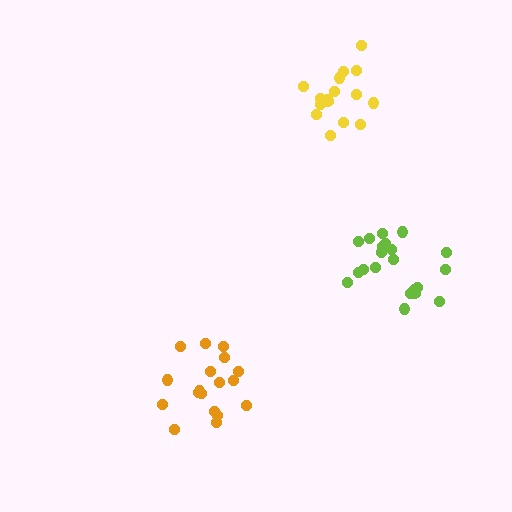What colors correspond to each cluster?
The clusters are colored: yellow, lime, orange.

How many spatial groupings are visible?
There are 3 spatial groupings.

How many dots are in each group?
Group 1: 16 dots, Group 2: 21 dots, Group 3: 18 dots (55 total).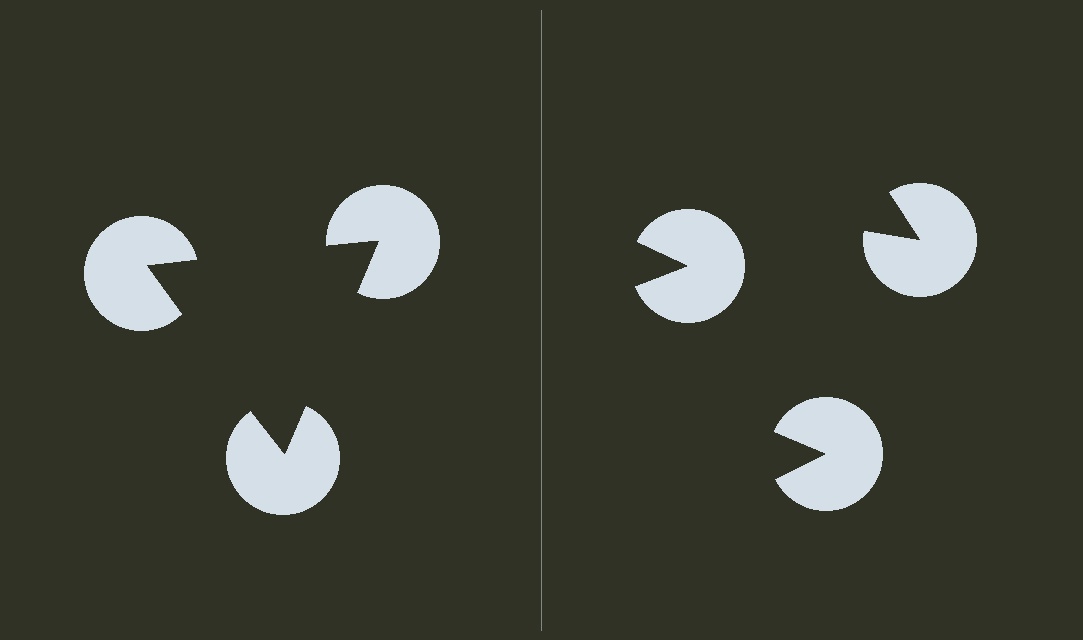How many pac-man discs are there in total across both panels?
6 — 3 on each side.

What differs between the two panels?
The pac-man discs are positioned identically on both sides; only the wedge orientations differ. On the left they align to a triangle; on the right they are misaligned.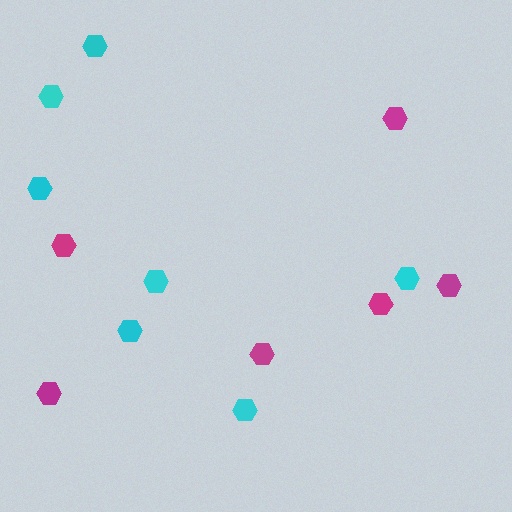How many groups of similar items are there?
There are 2 groups: one group of cyan hexagons (7) and one group of magenta hexagons (6).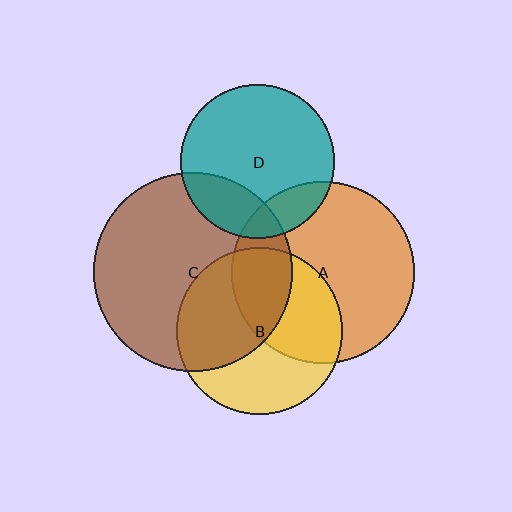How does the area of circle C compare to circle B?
Approximately 1.4 times.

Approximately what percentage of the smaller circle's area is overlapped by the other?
Approximately 20%.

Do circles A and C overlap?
Yes.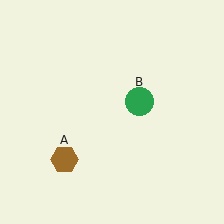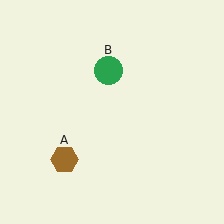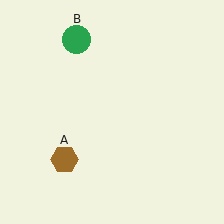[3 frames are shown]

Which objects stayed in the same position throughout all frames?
Brown hexagon (object A) remained stationary.